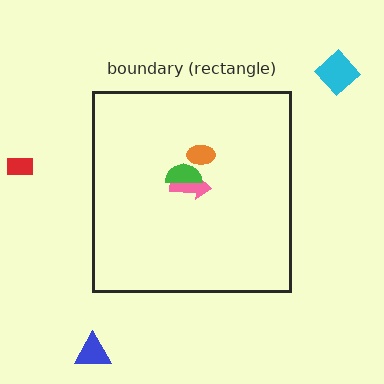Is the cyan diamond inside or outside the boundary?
Outside.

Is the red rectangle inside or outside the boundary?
Outside.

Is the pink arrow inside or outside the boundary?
Inside.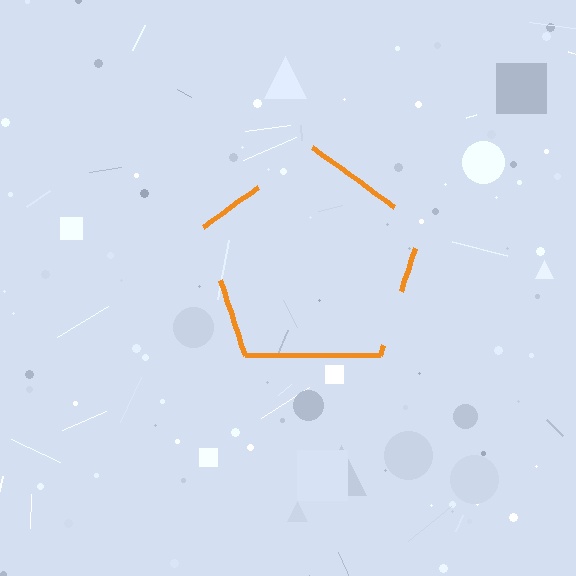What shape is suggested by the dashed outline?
The dashed outline suggests a pentagon.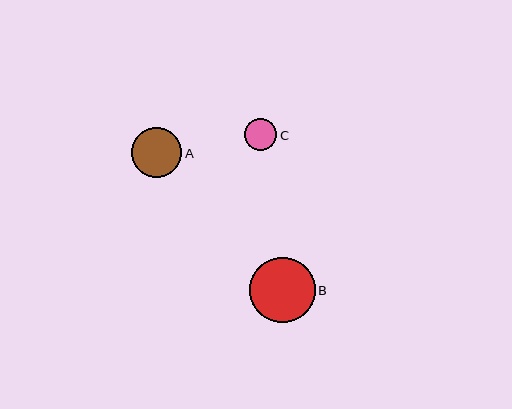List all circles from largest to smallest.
From largest to smallest: B, A, C.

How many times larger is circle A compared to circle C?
Circle A is approximately 1.6 times the size of circle C.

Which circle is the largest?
Circle B is the largest with a size of approximately 66 pixels.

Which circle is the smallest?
Circle C is the smallest with a size of approximately 32 pixels.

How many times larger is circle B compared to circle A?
Circle B is approximately 1.3 times the size of circle A.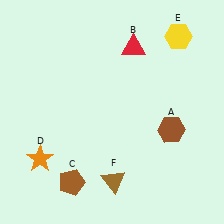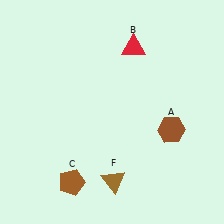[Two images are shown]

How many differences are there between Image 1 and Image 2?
There are 2 differences between the two images.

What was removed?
The yellow hexagon (E), the orange star (D) were removed in Image 2.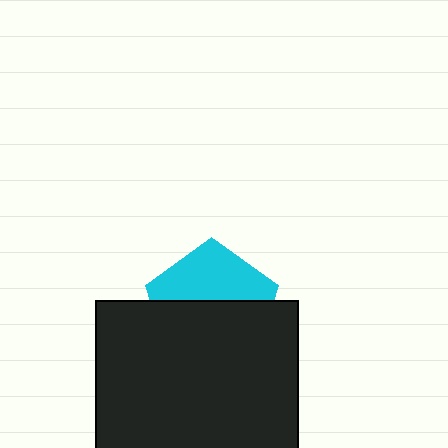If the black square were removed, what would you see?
You would see the complete cyan pentagon.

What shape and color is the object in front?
The object in front is a black square.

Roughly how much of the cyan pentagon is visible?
A small part of it is visible (roughly 42%).